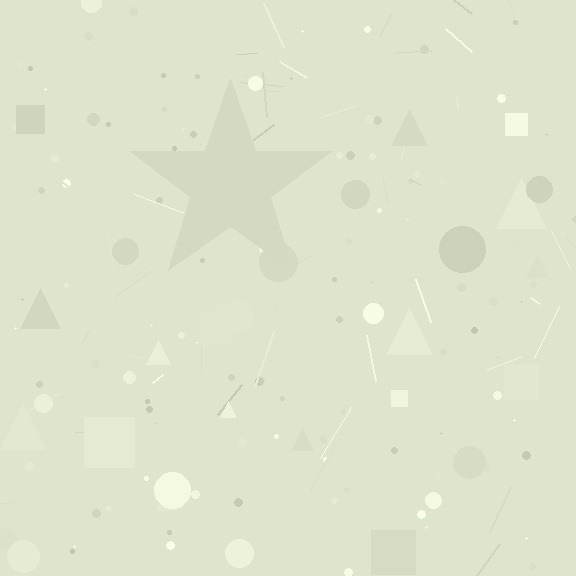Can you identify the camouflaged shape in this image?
The camouflaged shape is a star.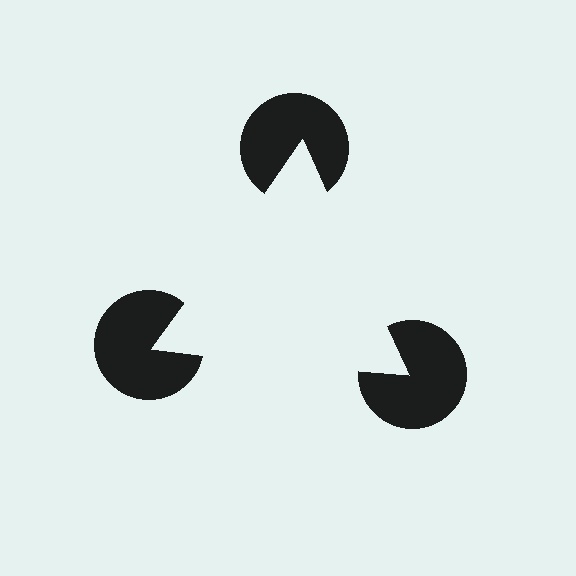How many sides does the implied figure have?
3 sides.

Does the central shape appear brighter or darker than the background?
It typically appears slightly brighter than the background, even though no actual brightness change is drawn.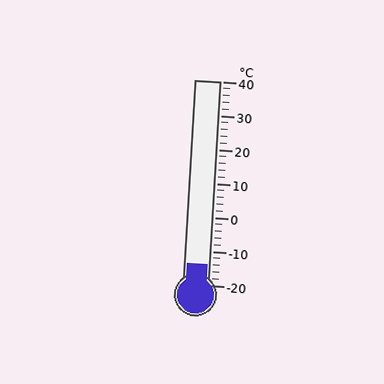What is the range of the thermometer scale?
The thermometer scale ranges from -20°C to 40°C.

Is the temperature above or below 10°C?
The temperature is below 10°C.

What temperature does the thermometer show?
The thermometer shows approximately -14°C.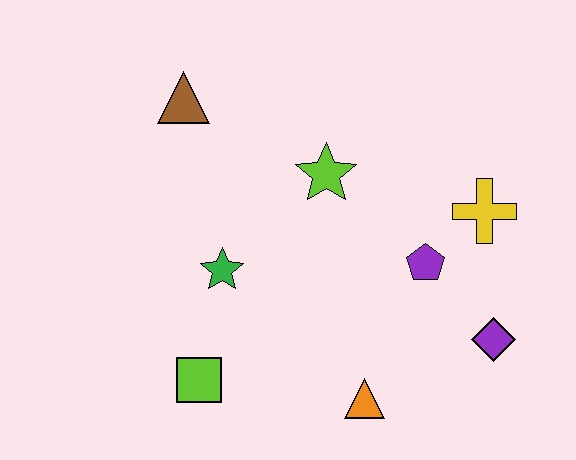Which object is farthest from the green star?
The purple diamond is farthest from the green star.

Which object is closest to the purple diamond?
The purple pentagon is closest to the purple diamond.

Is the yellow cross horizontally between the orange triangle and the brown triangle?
No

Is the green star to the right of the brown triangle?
Yes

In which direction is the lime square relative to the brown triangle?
The lime square is below the brown triangle.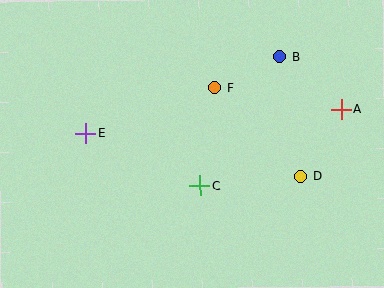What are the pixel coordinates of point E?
Point E is at (86, 133).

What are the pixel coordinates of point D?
Point D is at (301, 176).